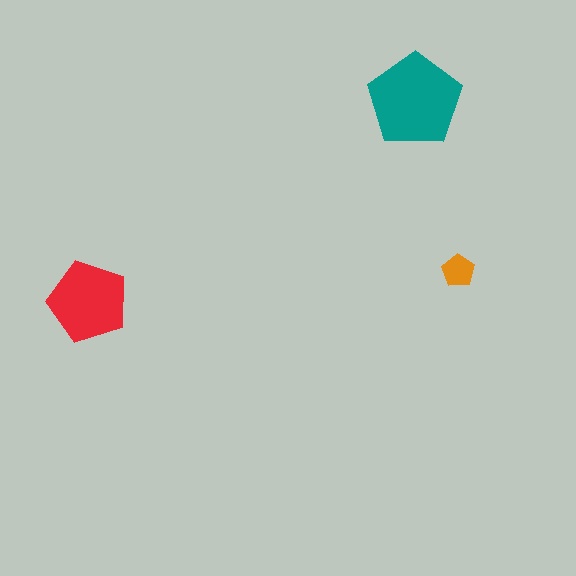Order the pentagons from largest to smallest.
the teal one, the red one, the orange one.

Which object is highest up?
The teal pentagon is topmost.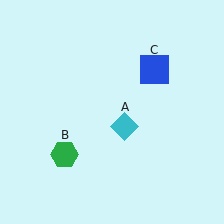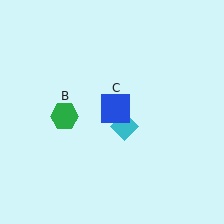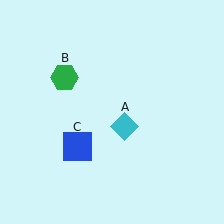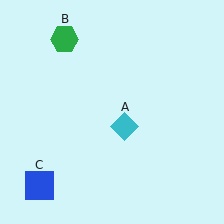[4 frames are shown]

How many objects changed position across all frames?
2 objects changed position: green hexagon (object B), blue square (object C).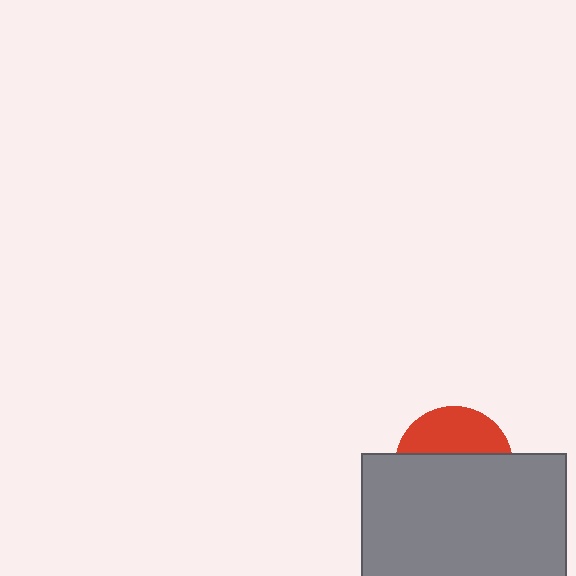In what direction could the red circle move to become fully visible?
The red circle could move up. That would shift it out from behind the gray rectangle entirely.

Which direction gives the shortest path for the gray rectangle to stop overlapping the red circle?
Moving down gives the shortest separation.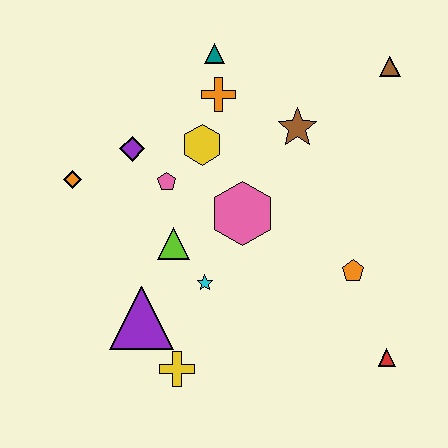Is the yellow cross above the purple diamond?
No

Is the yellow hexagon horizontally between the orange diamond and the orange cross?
Yes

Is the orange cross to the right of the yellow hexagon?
Yes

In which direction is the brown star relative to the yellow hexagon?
The brown star is to the right of the yellow hexagon.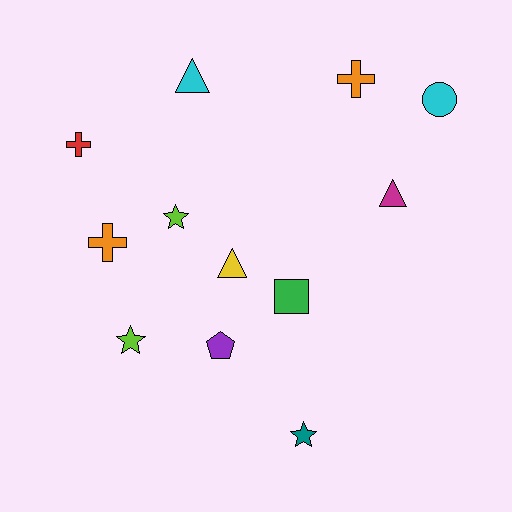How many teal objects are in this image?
There is 1 teal object.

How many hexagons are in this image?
There are no hexagons.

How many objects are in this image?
There are 12 objects.